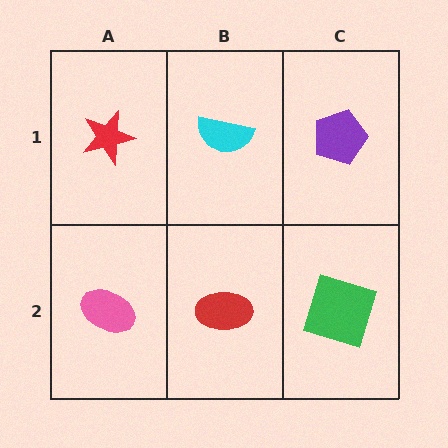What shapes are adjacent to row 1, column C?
A green square (row 2, column C), a cyan semicircle (row 1, column B).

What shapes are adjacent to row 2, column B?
A cyan semicircle (row 1, column B), a pink ellipse (row 2, column A), a green square (row 2, column C).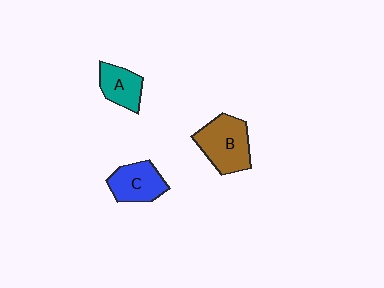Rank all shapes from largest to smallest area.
From largest to smallest: B (brown), C (blue), A (teal).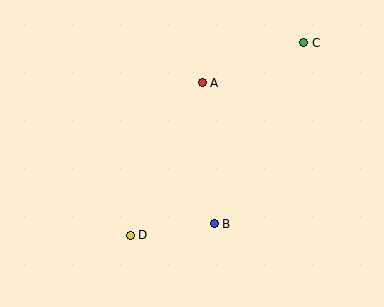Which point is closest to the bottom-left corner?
Point D is closest to the bottom-left corner.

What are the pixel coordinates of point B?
Point B is at (214, 224).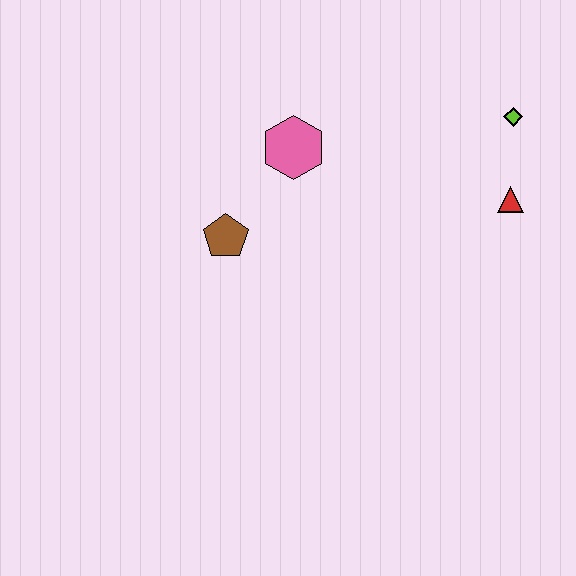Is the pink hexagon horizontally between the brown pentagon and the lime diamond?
Yes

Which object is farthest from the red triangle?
The brown pentagon is farthest from the red triangle.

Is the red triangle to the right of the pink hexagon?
Yes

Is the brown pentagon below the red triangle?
Yes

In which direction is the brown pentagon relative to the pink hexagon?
The brown pentagon is below the pink hexagon.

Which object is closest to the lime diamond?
The red triangle is closest to the lime diamond.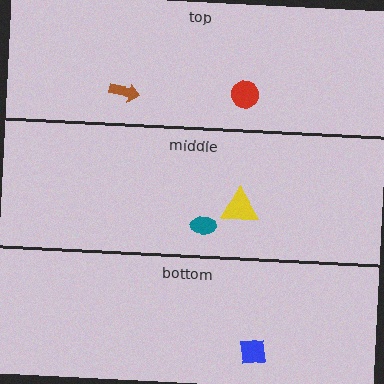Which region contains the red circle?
The top region.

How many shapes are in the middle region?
2.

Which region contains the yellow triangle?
The middle region.